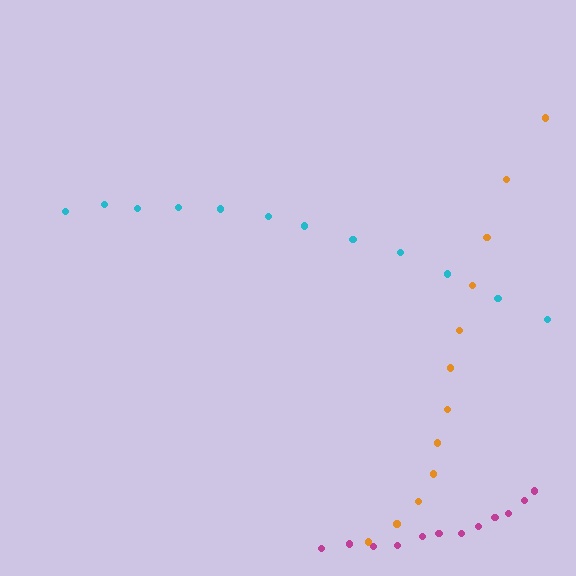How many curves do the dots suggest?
There are 3 distinct paths.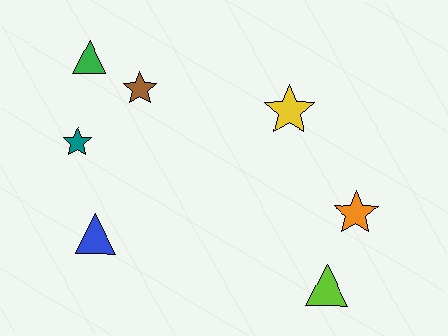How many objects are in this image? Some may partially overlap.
There are 7 objects.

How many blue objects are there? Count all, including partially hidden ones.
There is 1 blue object.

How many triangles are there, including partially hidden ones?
There are 3 triangles.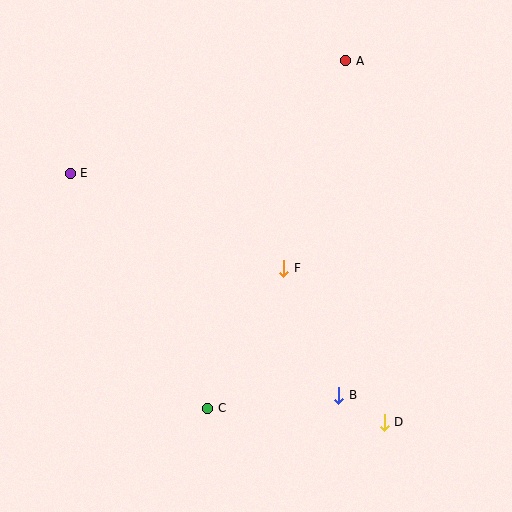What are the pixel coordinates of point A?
Point A is at (346, 61).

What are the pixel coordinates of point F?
Point F is at (284, 268).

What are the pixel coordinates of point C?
Point C is at (208, 408).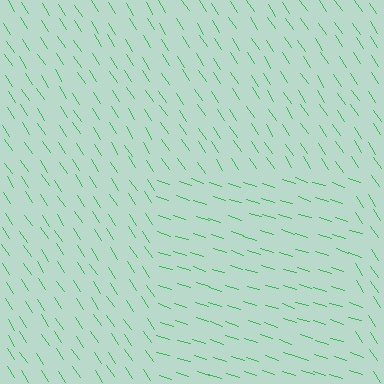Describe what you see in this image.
The image is filled with small green line segments. A rectangle region in the image has lines oriented differently from the surrounding lines, creating a visible texture boundary.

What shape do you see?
I see a rectangle.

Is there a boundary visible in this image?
Yes, there is a texture boundary formed by a change in line orientation.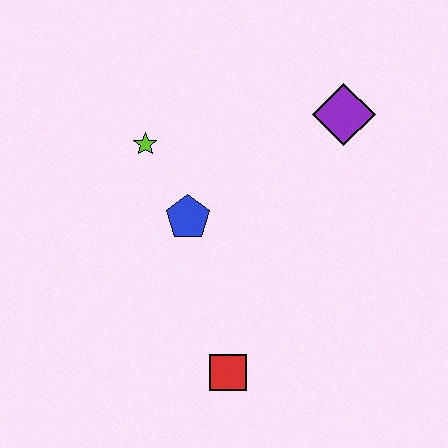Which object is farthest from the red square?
The purple diamond is farthest from the red square.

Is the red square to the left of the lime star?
No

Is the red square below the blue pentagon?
Yes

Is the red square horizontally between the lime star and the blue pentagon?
No